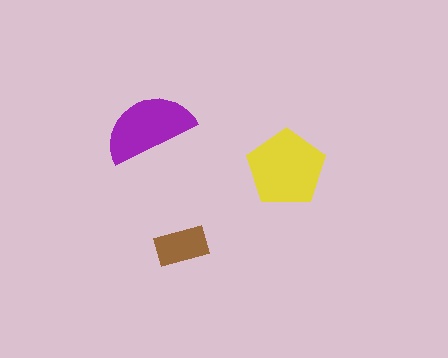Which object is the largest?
The yellow pentagon.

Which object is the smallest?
The brown rectangle.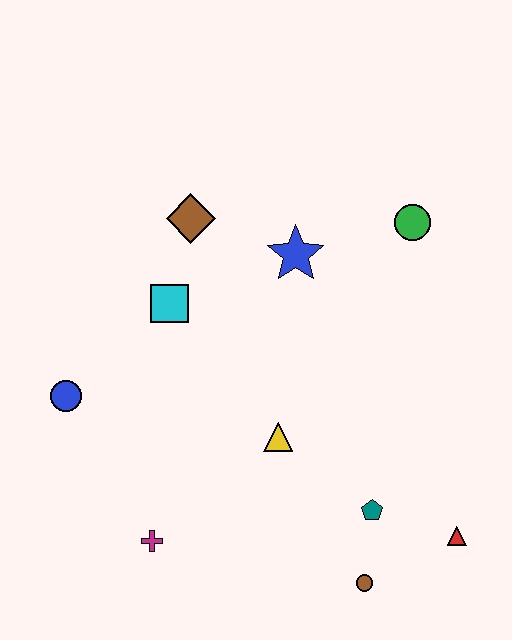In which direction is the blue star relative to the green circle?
The blue star is to the left of the green circle.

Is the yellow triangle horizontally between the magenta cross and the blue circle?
No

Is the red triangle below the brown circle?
No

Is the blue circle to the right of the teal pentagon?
No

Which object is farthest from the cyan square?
The red triangle is farthest from the cyan square.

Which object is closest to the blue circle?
The cyan square is closest to the blue circle.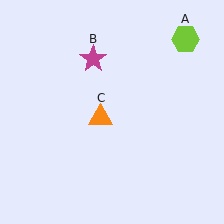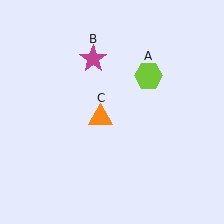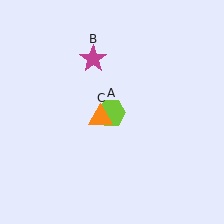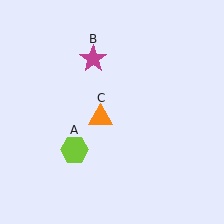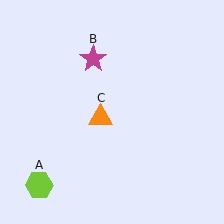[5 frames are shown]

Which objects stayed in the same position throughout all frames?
Magenta star (object B) and orange triangle (object C) remained stationary.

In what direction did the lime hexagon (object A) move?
The lime hexagon (object A) moved down and to the left.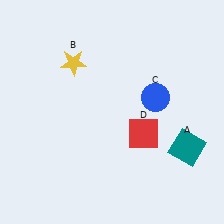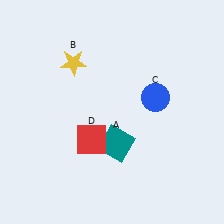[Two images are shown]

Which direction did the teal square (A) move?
The teal square (A) moved left.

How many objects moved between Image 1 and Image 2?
2 objects moved between the two images.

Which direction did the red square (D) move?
The red square (D) moved left.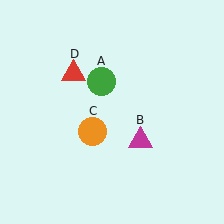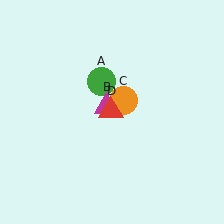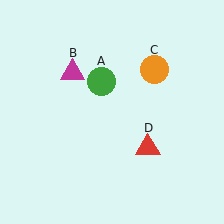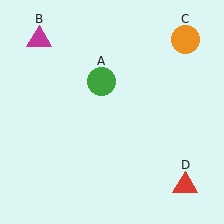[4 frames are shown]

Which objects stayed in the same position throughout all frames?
Green circle (object A) remained stationary.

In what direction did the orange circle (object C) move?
The orange circle (object C) moved up and to the right.